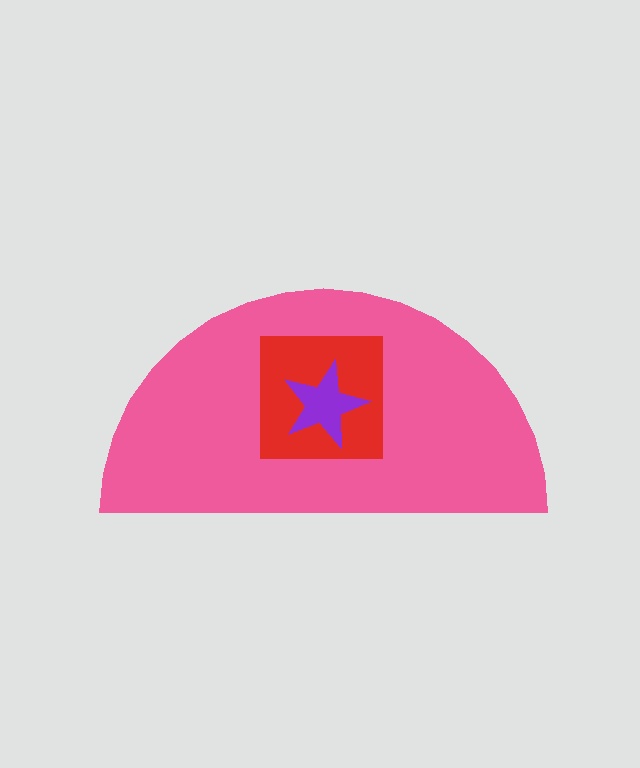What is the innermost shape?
The purple star.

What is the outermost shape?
The pink semicircle.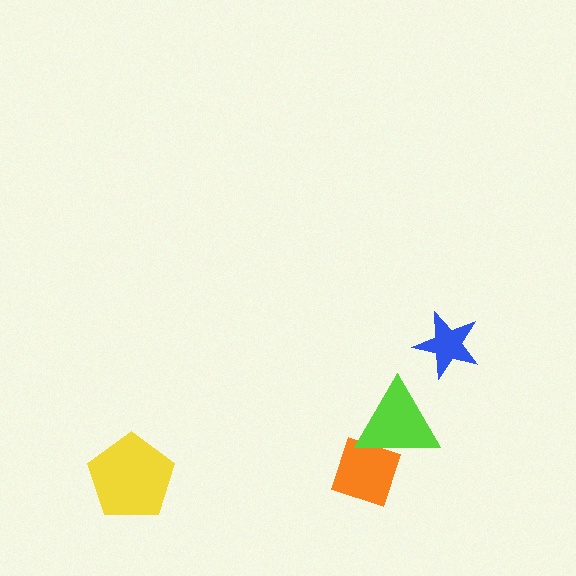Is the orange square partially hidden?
Yes, it is partially covered by another shape.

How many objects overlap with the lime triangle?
1 object overlaps with the lime triangle.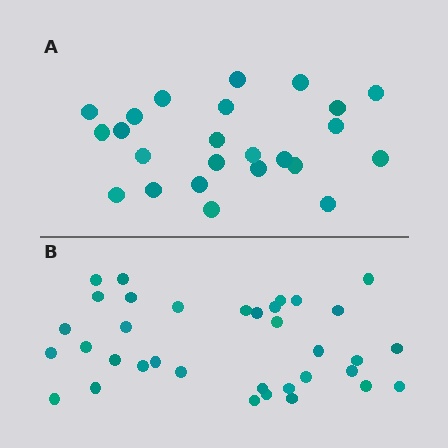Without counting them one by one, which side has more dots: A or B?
Region B (the bottom region) has more dots.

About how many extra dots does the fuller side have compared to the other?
Region B has roughly 12 or so more dots than region A.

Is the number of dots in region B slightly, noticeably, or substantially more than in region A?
Region B has substantially more. The ratio is roughly 1.5 to 1.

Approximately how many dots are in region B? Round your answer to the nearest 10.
About 40 dots. (The exact count is 35, which rounds to 40.)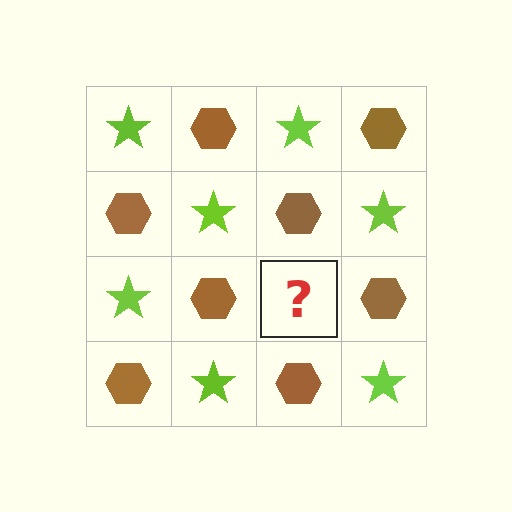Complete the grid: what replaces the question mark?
The question mark should be replaced with a lime star.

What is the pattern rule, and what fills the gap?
The rule is that it alternates lime star and brown hexagon in a checkerboard pattern. The gap should be filled with a lime star.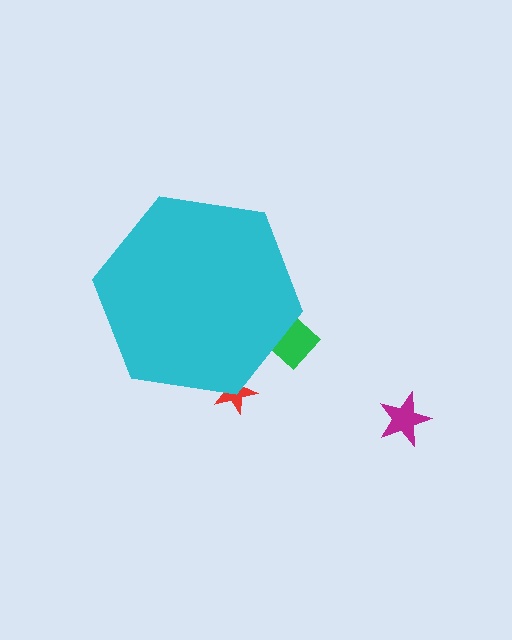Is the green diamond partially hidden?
Yes, the green diamond is partially hidden behind the cyan hexagon.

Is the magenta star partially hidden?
No, the magenta star is fully visible.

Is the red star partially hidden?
Yes, the red star is partially hidden behind the cyan hexagon.